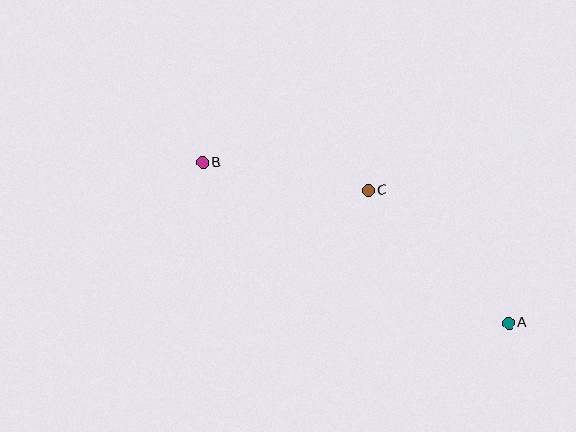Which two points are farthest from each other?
Points A and B are farthest from each other.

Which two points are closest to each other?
Points B and C are closest to each other.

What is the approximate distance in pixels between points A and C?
The distance between A and C is approximately 193 pixels.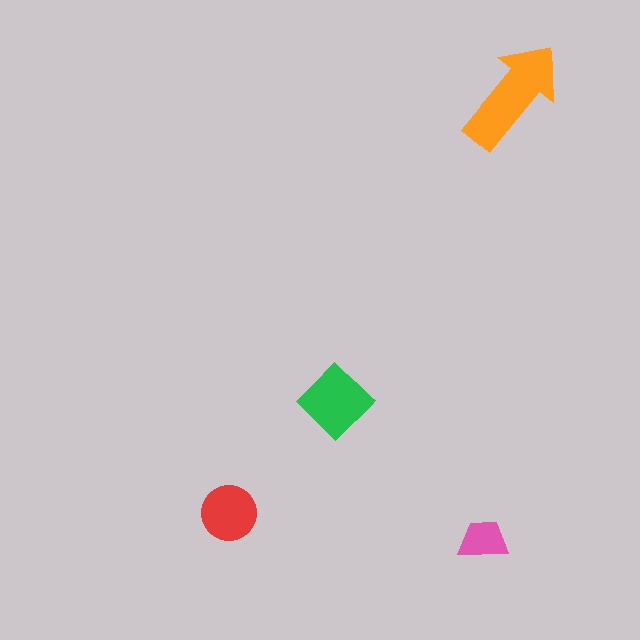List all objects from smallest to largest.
The pink trapezoid, the red circle, the green diamond, the orange arrow.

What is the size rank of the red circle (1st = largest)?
3rd.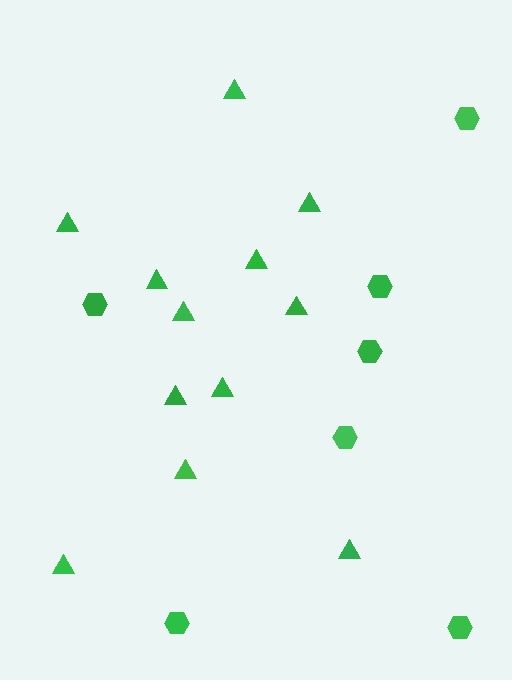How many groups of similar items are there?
There are 2 groups: one group of hexagons (7) and one group of triangles (12).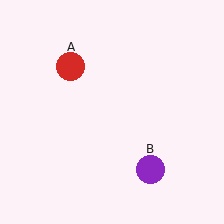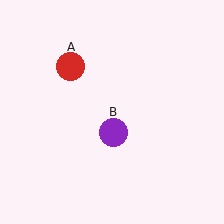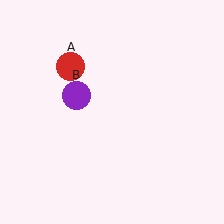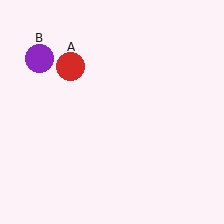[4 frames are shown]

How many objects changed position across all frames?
1 object changed position: purple circle (object B).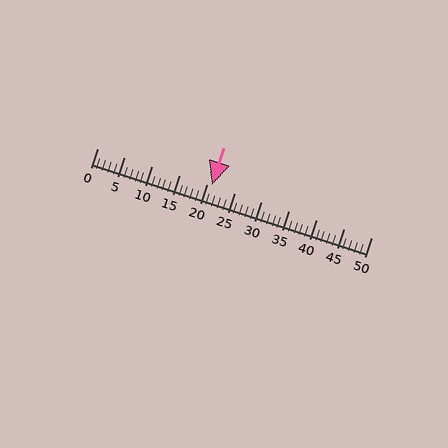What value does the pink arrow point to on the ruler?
The pink arrow points to approximately 21.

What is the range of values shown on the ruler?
The ruler shows values from 0 to 50.